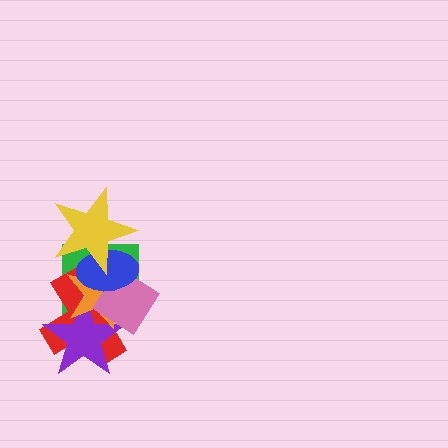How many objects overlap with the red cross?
5 objects overlap with the red cross.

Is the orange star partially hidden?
Yes, it is partially covered by another shape.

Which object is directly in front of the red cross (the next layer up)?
The purple star is directly in front of the red cross.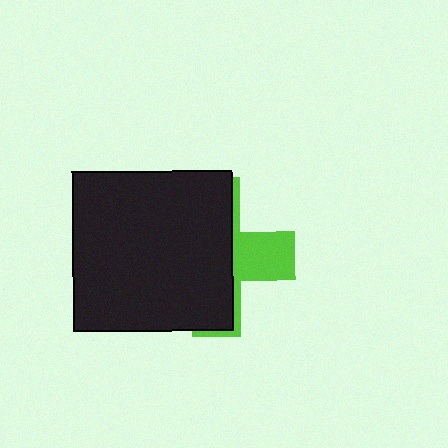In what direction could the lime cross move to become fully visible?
The lime cross could move right. That would shift it out from behind the black square entirely.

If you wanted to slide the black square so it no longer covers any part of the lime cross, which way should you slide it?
Slide it left — that is the most direct way to separate the two shapes.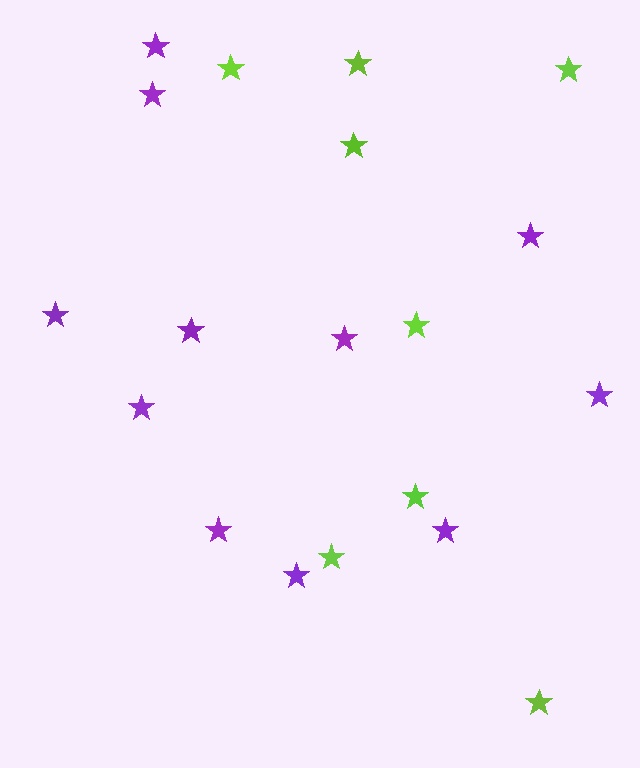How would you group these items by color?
There are 2 groups: one group of lime stars (8) and one group of purple stars (11).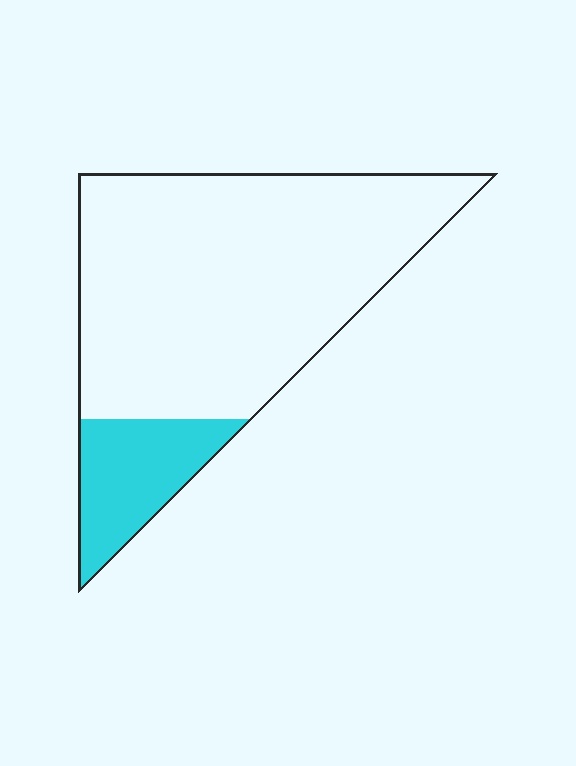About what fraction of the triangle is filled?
About one sixth (1/6).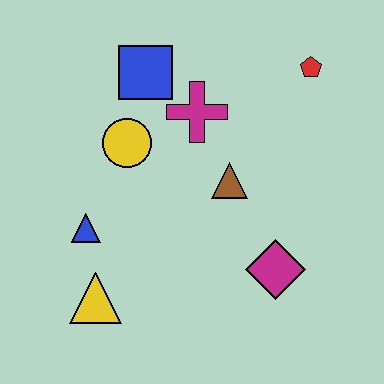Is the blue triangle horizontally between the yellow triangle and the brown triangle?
No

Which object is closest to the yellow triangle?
The blue triangle is closest to the yellow triangle.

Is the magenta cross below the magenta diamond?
No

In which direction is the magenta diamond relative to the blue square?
The magenta diamond is below the blue square.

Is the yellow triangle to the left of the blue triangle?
No